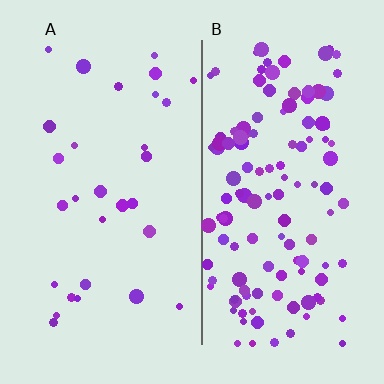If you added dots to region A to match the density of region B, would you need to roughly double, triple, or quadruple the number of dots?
Approximately quadruple.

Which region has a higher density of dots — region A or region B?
B (the right).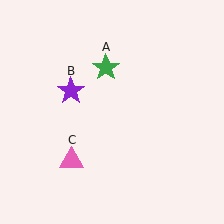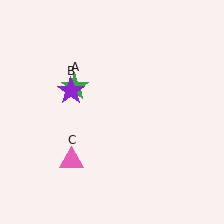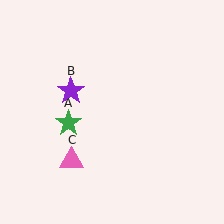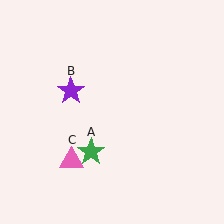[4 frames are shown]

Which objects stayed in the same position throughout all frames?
Purple star (object B) and pink triangle (object C) remained stationary.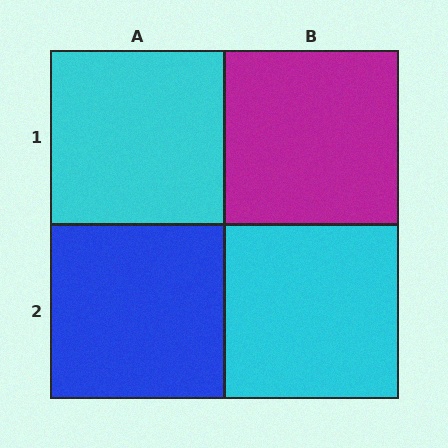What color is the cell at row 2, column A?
Blue.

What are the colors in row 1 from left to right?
Cyan, magenta.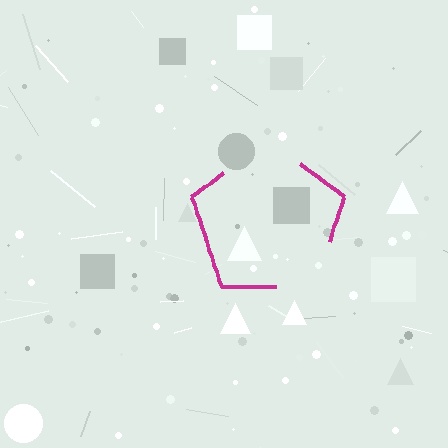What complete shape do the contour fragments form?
The contour fragments form a pentagon.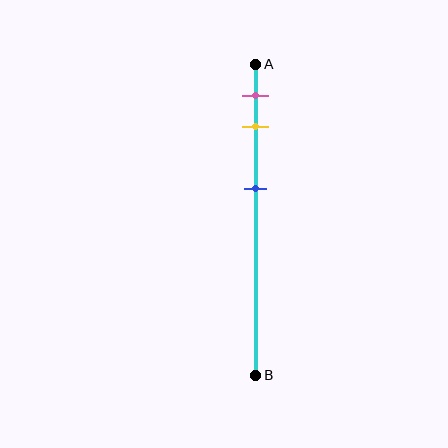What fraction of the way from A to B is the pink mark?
The pink mark is approximately 10% (0.1) of the way from A to B.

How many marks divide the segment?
There are 3 marks dividing the segment.